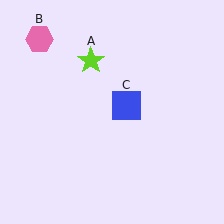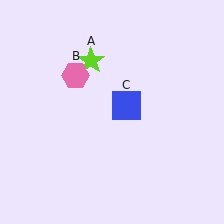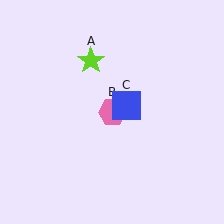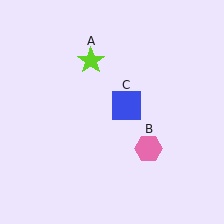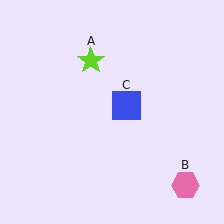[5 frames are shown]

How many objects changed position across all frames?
1 object changed position: pink hexagon (object B).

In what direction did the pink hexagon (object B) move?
The pink hexagon (object B) moved down and to the right.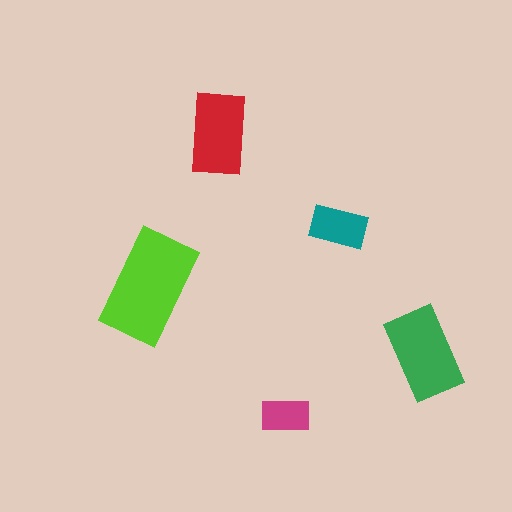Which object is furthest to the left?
The lime rectangle is leftmost.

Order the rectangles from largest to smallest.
the lime one, the green one, the red one, the teal one, the magenta one.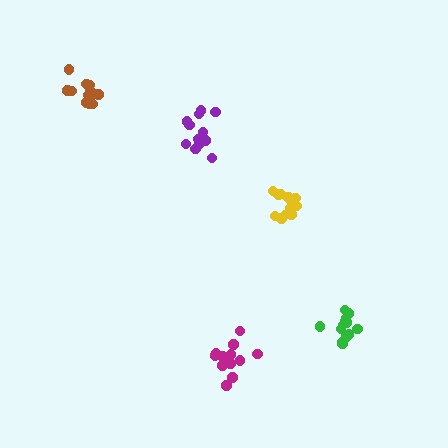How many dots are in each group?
Group 1: 13 dots, Group 2: 13 dots, Group 3: 12 dots, Group 4: 13 dots, Group 5: 12 dots (63 total).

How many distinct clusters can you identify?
There are 5 distinct clusters.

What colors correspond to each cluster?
The clusters are colored: yellow, magenta, purple, green, brown.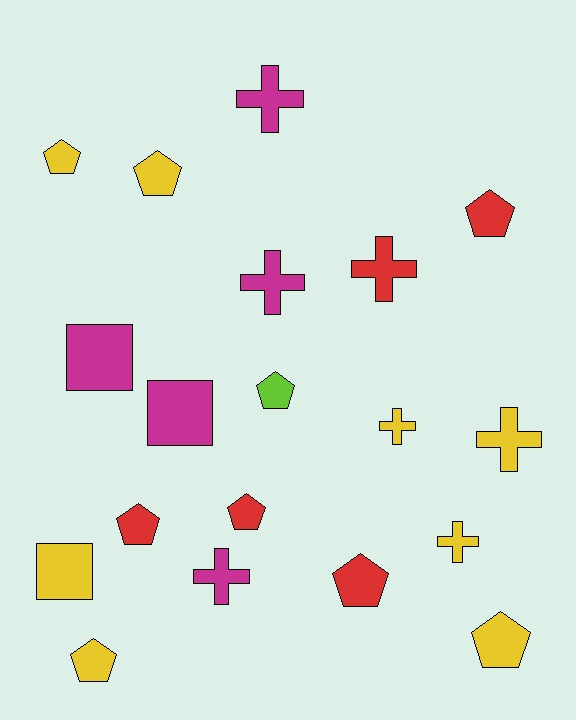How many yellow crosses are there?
There are 3 yellow crosses.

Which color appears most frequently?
Yellow, with 8 objects.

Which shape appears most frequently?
Pentagon, with 9 objects.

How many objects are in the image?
There are 19 objects.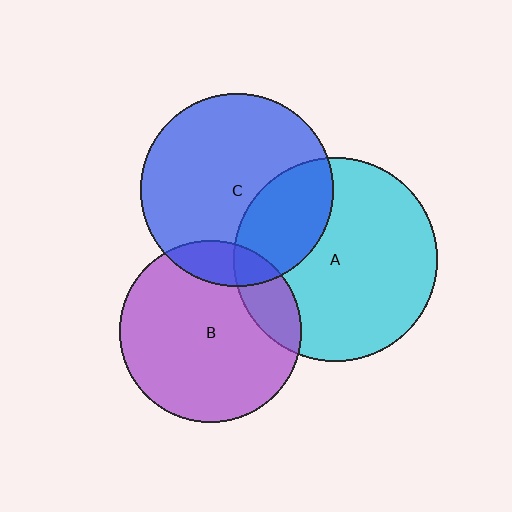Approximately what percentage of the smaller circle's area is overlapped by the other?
Approximately 15%.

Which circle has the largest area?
Circle A (cyan).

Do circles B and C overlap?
Yes.